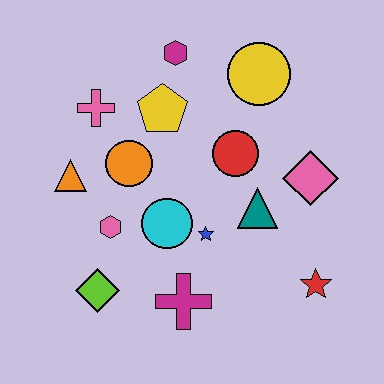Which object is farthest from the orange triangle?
The red star is farthest from the orange triangle.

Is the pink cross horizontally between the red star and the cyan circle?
No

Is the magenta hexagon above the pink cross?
Yes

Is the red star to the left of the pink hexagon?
No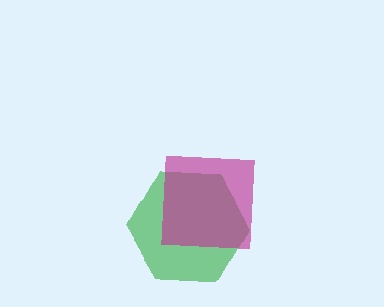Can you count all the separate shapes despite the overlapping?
Yes, there are 2 separate shapes.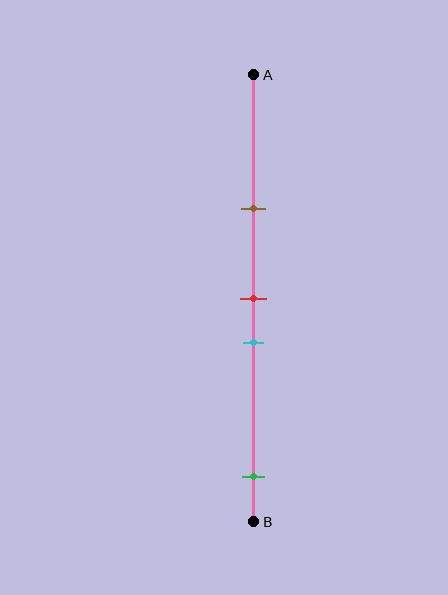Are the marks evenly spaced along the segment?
No, the marks are not evenly spaced.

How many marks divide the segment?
There are 4 marks dividing the segment.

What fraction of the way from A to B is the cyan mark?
The cyan mark is approximately 60% (0.6) of the way from A to B.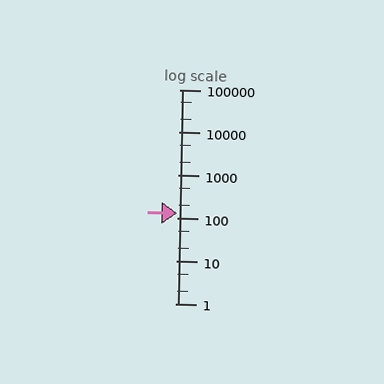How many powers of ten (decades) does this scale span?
The scale spans 5 decades, from 1 to 100000.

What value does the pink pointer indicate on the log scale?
The pointer indicates approximately 130.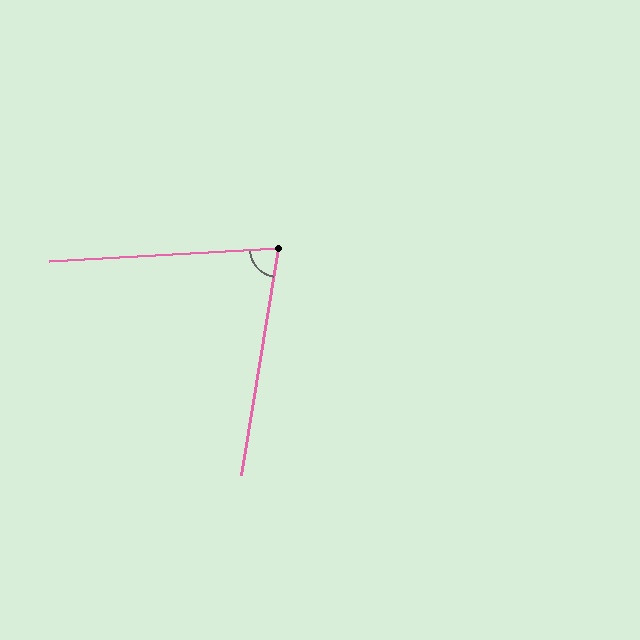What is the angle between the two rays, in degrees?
Approximately 78 degrees.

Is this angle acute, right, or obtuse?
It is acute.